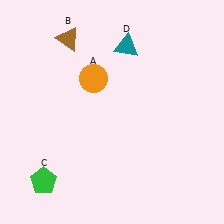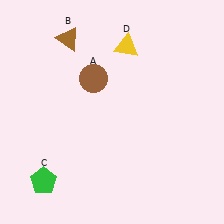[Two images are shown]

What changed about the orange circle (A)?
In Image 1, A is orange. In Image 2, it changed to brown.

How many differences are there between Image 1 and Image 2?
There are 2 differences between the two images.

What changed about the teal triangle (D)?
In Image 1, D is teal. In Image 2, it changed to yellow.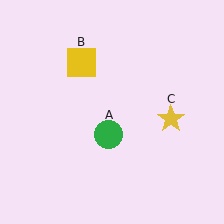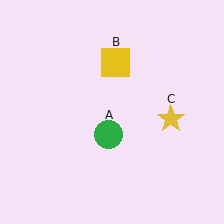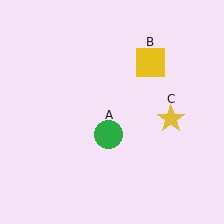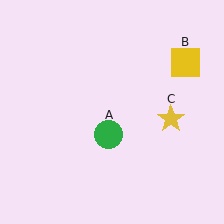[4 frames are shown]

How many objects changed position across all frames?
1 object changed position: yellow square (object B).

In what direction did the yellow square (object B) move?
The yellow square (object B) moved right.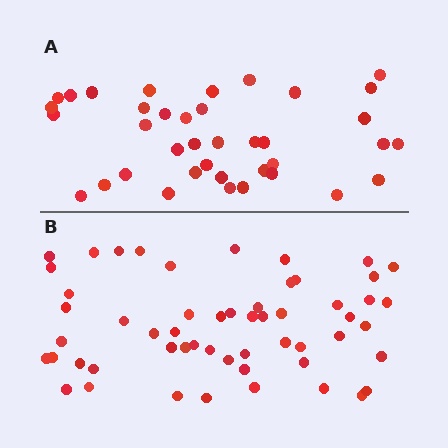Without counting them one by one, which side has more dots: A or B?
Region B (the bottom region) has more dots.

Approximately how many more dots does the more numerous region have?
Region B has approximately 15 more dots than region A.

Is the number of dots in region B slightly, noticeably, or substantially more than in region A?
Region B has noticeably more, but not dramatically so. The ratio is roughly 1.4 to 1.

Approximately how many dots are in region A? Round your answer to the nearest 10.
About 40 dots. (The exact count is 38, which rounds to 40.)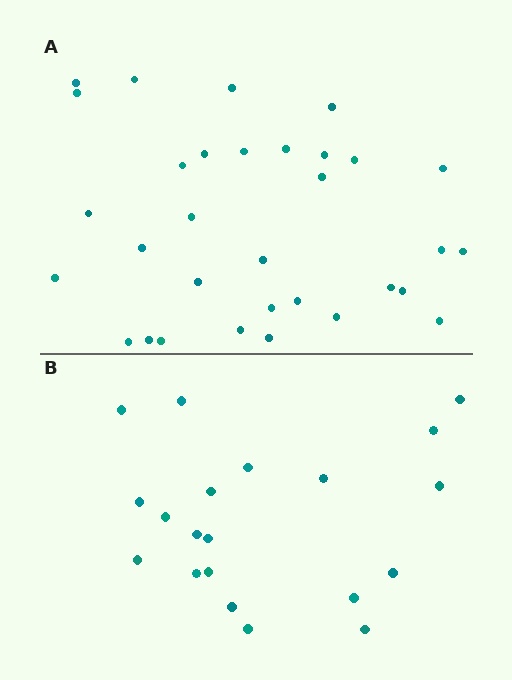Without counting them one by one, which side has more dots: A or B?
Region A (the top region) has more dots.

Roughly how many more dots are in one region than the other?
Region A has roughly 12 or so more dots than region B.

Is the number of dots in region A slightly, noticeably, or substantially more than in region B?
Region A has substantially more. The ratio is roughly 1.6 to 1.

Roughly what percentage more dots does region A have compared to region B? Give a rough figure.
About 60% more.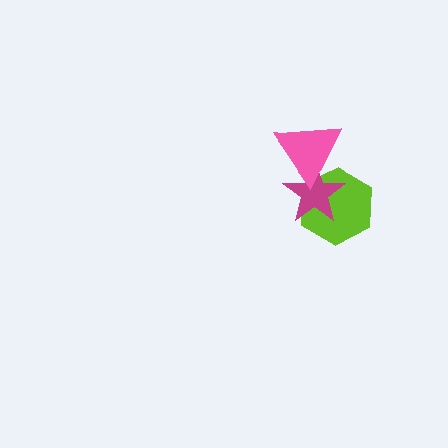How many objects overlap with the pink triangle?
2 objects overlap with the pink triangle.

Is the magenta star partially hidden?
Yes, it is partially covered by another shape.